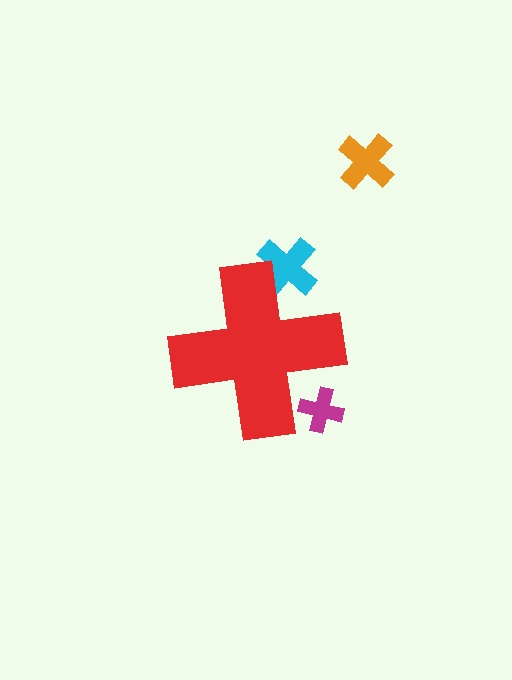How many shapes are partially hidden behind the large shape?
2 shapes are partially hidden.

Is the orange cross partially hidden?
No, the orange cross is fully visible.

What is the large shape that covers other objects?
A red cross.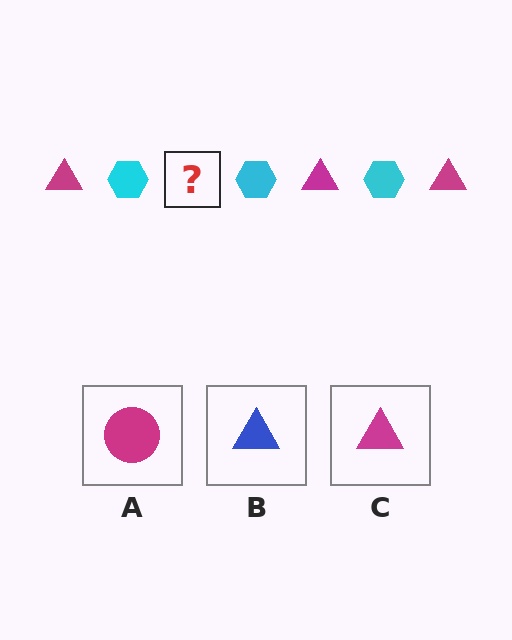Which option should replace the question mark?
Option C.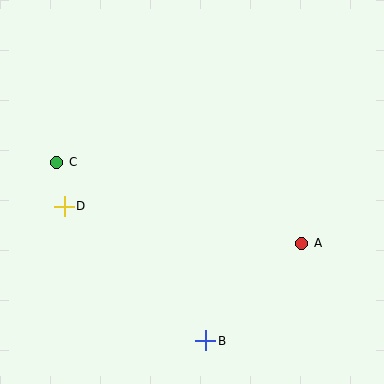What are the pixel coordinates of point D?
Point D is at (64, 206).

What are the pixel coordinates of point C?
Point C is at (57, 163).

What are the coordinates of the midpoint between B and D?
The midpoint between B and D is at (135, 273).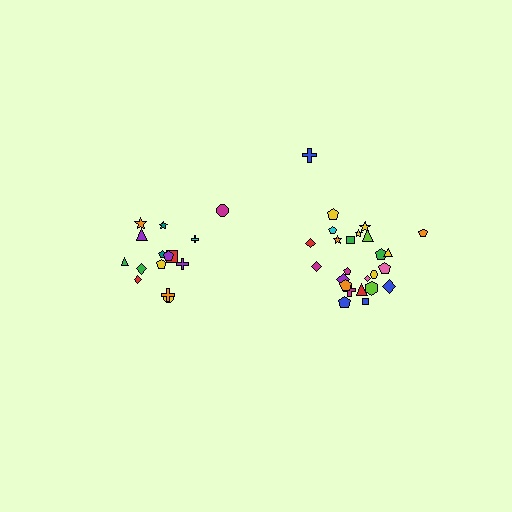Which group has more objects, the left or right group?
The right group.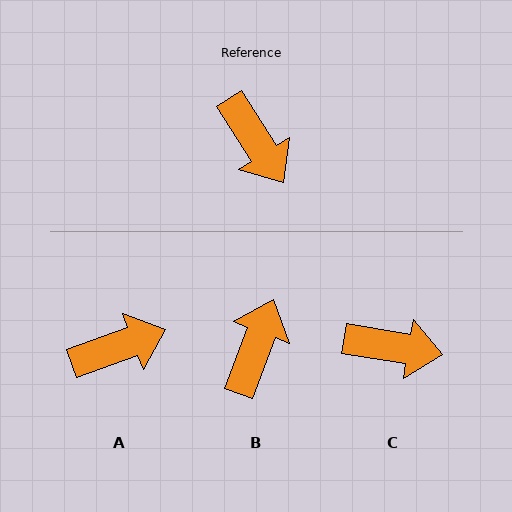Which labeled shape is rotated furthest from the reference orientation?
B, about 126 degrees away.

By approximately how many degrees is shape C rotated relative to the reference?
Approximately 48 degrees counter-clockwise.